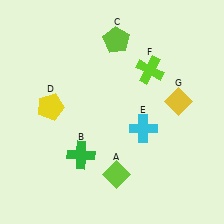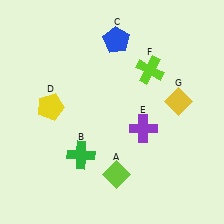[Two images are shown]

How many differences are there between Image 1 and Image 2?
There are 2 differences between the two images.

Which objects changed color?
C changed from lime to blue. E changed from cyan to purple.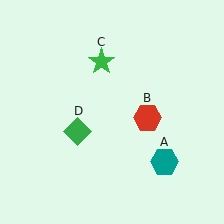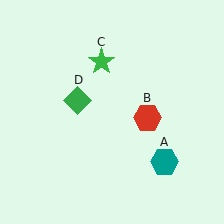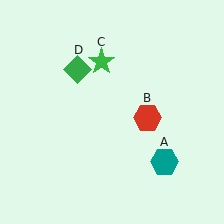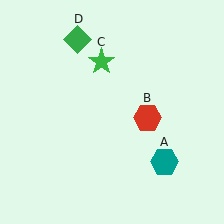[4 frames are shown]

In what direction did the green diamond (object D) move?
The green diamond (object D) moved up.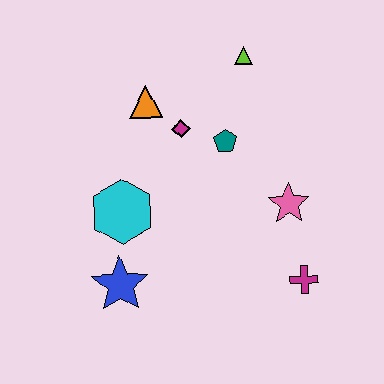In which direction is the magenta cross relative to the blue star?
The magenta cross is to the right of the blue star.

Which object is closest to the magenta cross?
The pink star is closest to the magenta cross.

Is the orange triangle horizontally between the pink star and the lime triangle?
No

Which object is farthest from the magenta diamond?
The magenta cross is farthest from the magenta diamond.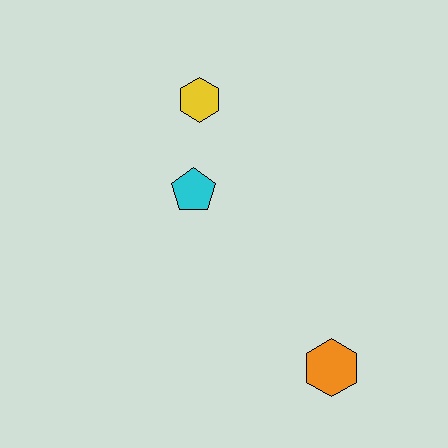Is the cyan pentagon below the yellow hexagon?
Yes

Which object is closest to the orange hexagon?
The cyan pentagon is closest to the orange hexagon.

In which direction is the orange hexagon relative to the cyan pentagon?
The orange hexagon is below the cyan pentagon.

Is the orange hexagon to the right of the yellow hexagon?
Yes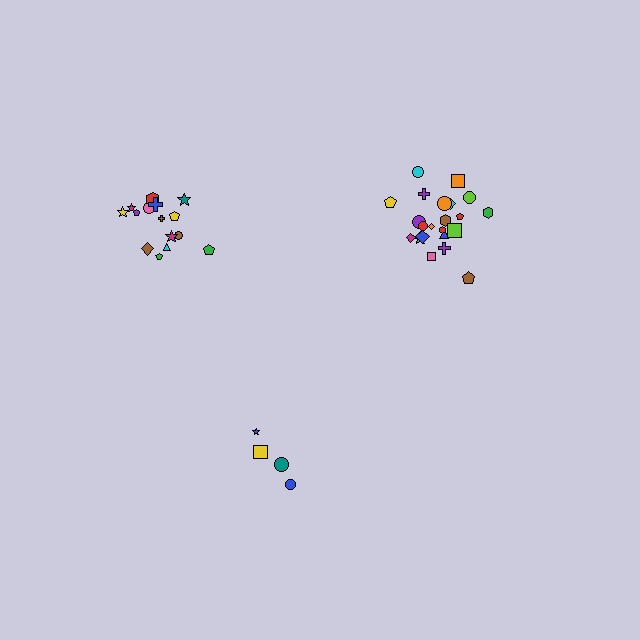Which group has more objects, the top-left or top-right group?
The top-right group.